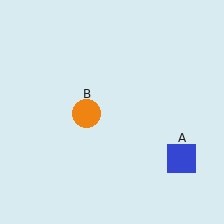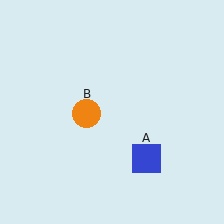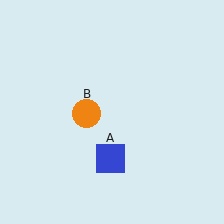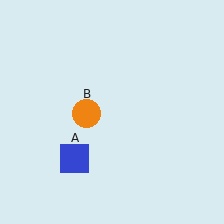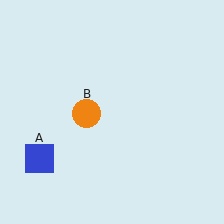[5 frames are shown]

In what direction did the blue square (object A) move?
The blue square (object A) moved left.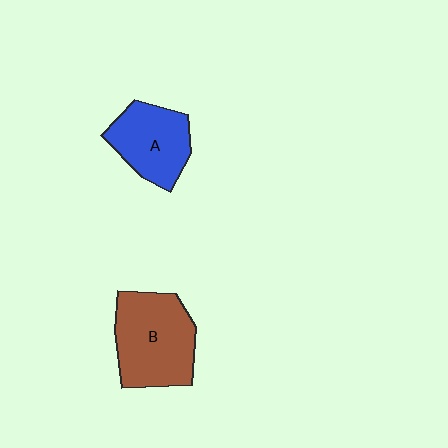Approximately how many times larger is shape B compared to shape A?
Approximately 1.4 times.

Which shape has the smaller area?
Shape A (blue).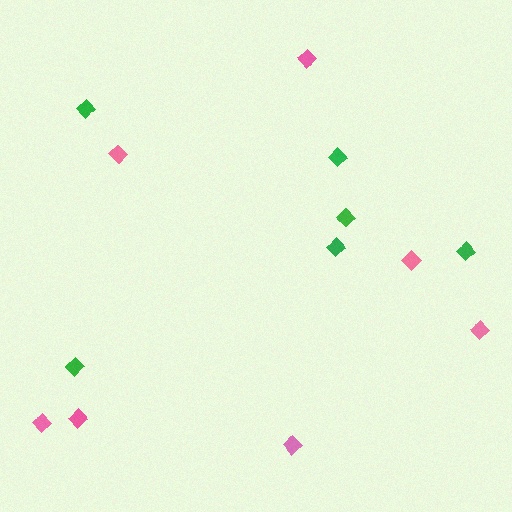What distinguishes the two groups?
There are 2 groups: one group of pink diamonds (7) and one group of green diamonds (6).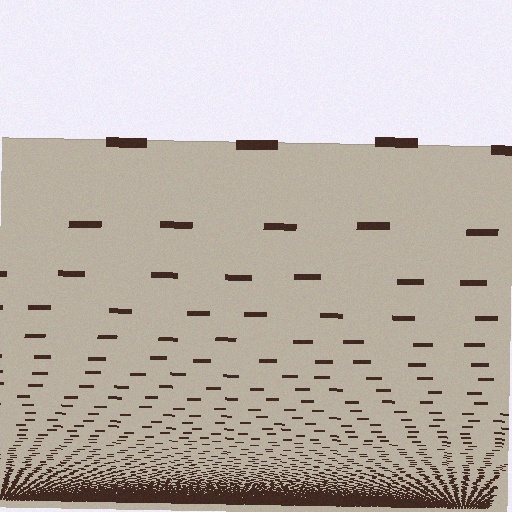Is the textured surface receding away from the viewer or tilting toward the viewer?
The surface appears to tilt toward the viewer. Texture elements get larger and sparser toward the top.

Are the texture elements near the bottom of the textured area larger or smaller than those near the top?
Smaller. The gradient is inverted — elements near the bottom are smaller and denser.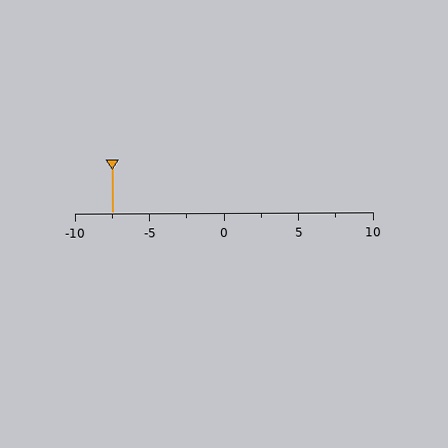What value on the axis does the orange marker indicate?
The marker indicates approximately -7.5.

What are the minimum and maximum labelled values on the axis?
The axis runs from -10 to 10.